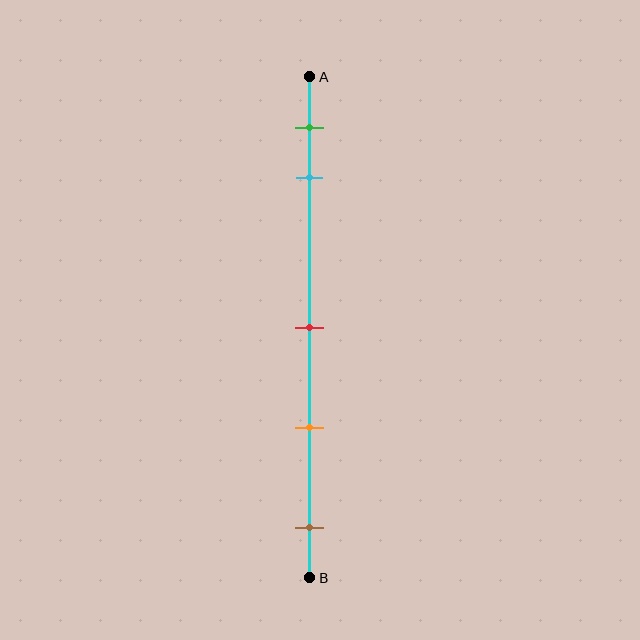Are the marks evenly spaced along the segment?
No, the marks are not evenly spaced.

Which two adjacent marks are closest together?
The green and cyan marks are the closest adjacent pair.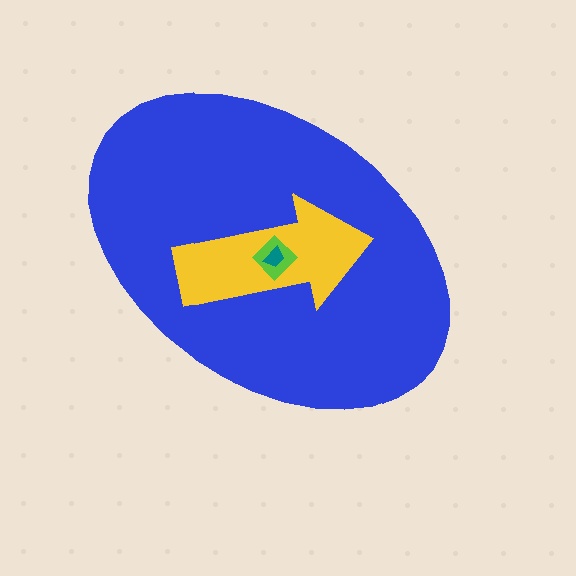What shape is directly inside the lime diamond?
The teal trapezoid.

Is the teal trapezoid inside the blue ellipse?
Yes.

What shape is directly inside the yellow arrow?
The lime diamond.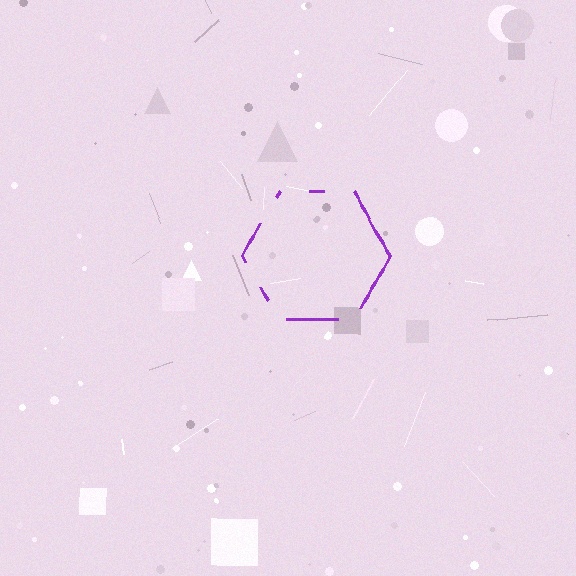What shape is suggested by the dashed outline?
The dashed outline suggests a hexagon.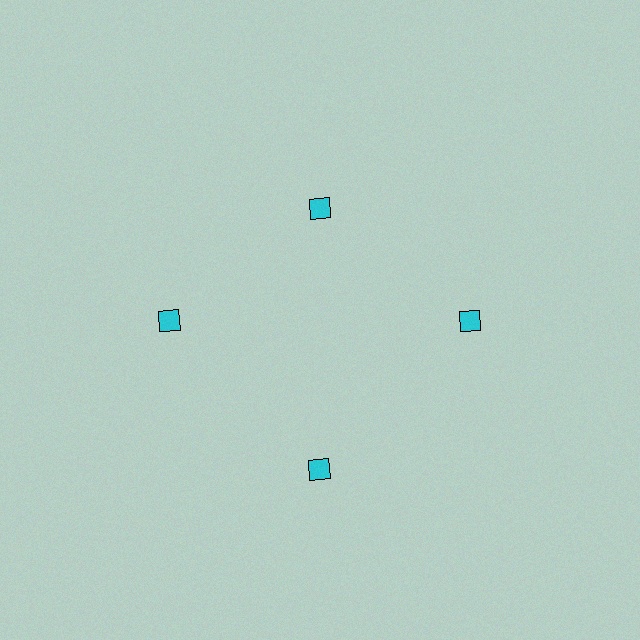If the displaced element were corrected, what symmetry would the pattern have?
It would have 4-fold rotational symmetry — the pattern would map onto itself every 90 degrees.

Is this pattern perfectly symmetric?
No. The 4 cyan diamonds are arranged in a ring, but one element near the 12 o'clock position is pulled inward toward the center, breaking the 4-fold rotational symmetry.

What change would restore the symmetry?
The symmetry would be restored by moving it outward, back onto the ring so that all 4 diamonds sit at equal angles and equal distance from the center.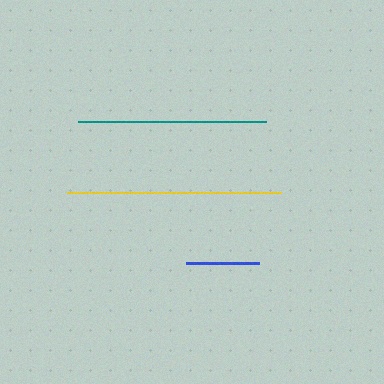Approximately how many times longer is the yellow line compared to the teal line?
The yellow line is approximately 1.1 times the length of the teal line.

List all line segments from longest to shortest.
From longest to shortest: yellow, teal, blue.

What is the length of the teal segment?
The teal segment is approximately 188 pixels long.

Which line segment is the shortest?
The blue line is the shortest at approximately 72 pixels.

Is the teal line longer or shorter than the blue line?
The teal line is longer than the blue line.